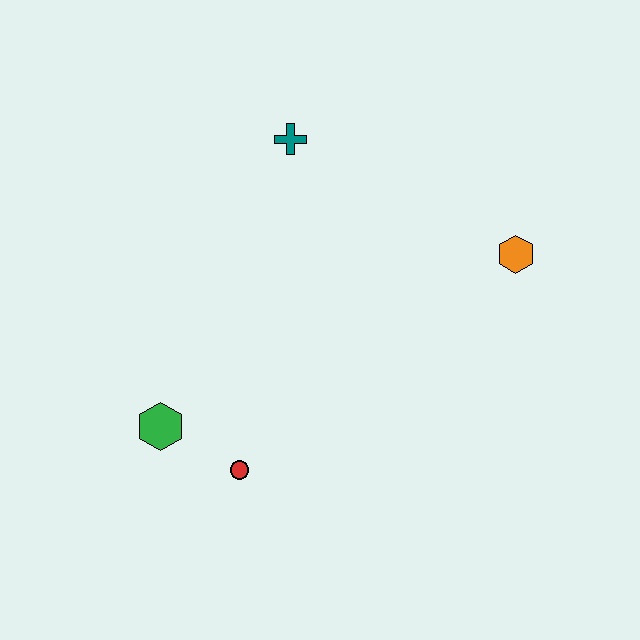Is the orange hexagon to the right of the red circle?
Yes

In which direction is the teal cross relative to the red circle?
The teal cross is above the red circle.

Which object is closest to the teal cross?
The orange hexagon is closest to the teal cross.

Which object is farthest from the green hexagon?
The orange hexagon is farthest from the green hexagon.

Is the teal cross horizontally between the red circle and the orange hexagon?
Yes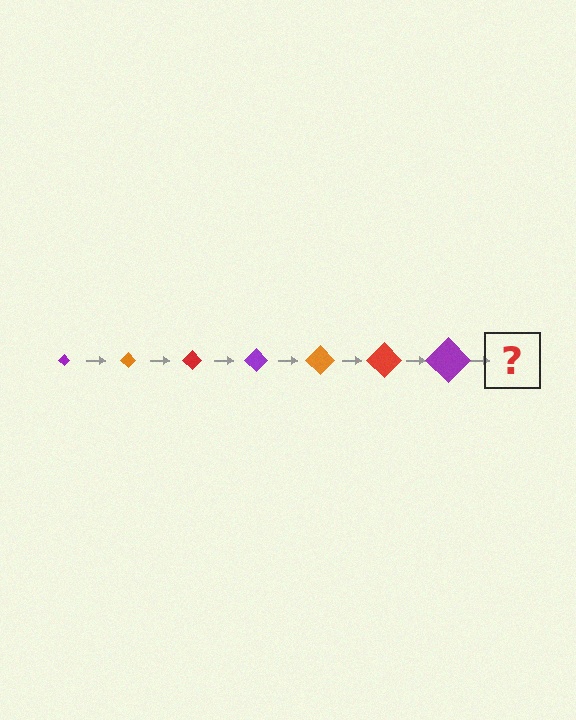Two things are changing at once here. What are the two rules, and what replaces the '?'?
The two rules are that the diamond grows larger each step and the color cycles through purple, orange, and red. The '?' should be an orange diamond, larger than the previous one.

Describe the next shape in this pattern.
It should be an orange diamond, larger than the previous one.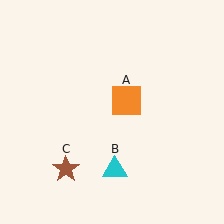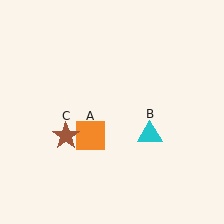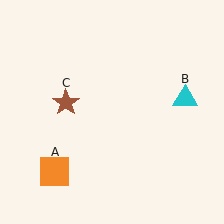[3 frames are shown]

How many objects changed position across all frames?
3 objects changed position: orange square (object A), cyan triangle (object B), brown star (object C).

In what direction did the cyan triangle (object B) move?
The cyan triangle (object B) moved up and to the right.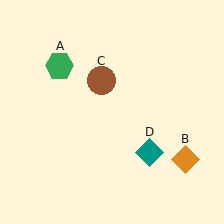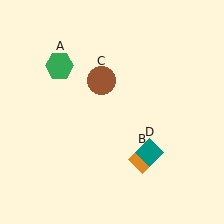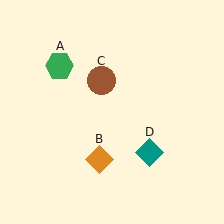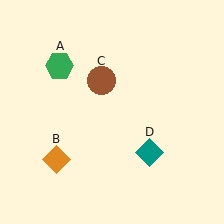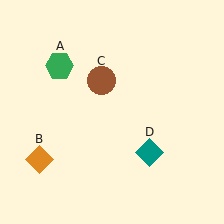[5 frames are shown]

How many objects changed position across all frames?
1 object changed position: orange diamond (object B).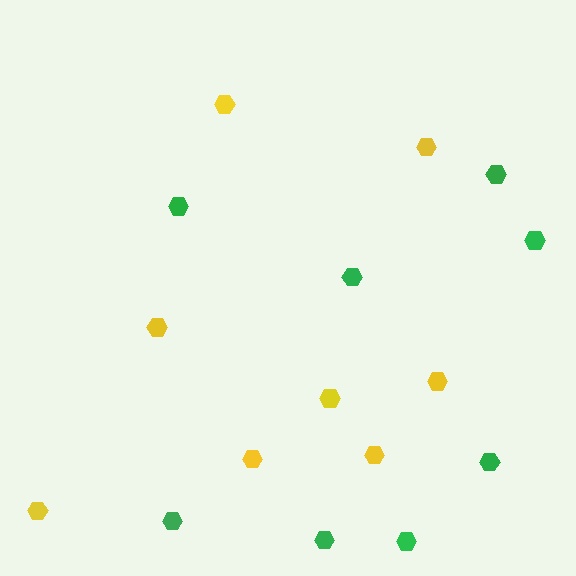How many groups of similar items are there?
There are 2 groups: one group of green hexagons (8) and one group of yellow hexagons (8).